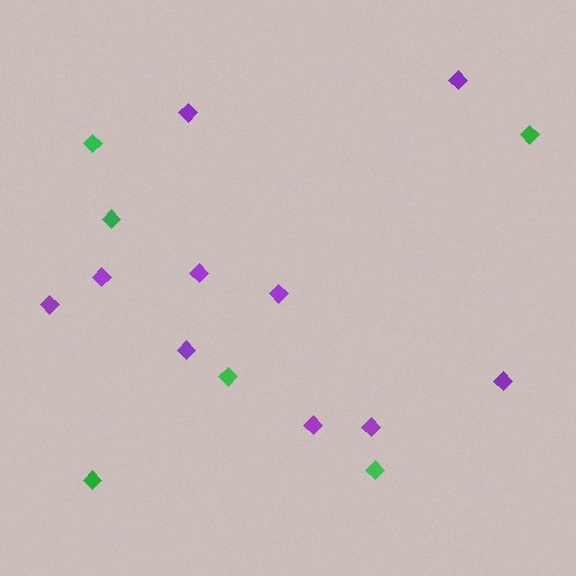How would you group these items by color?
There are 2 groups: one group of purple diamonds (10) and one group of green diamonds (6).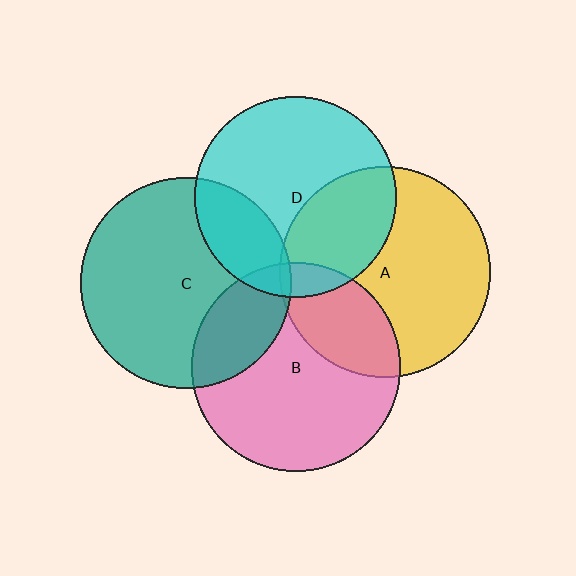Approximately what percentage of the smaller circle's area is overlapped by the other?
Approximately 20%.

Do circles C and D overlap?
Yes.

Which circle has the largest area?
Circle A (yellow).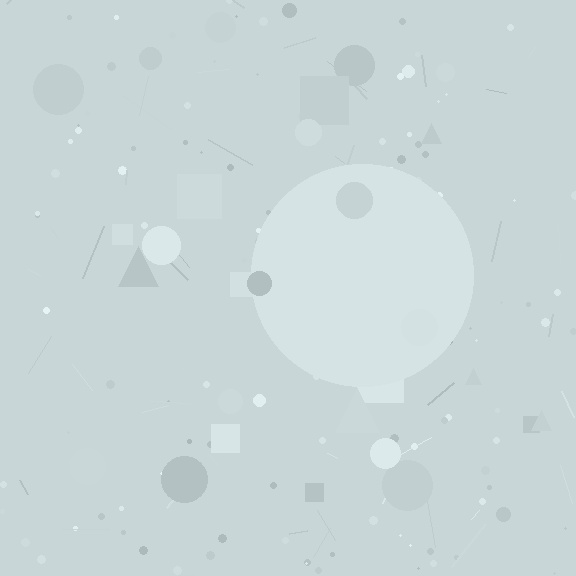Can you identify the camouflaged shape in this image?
The camouflaged shape is a circle.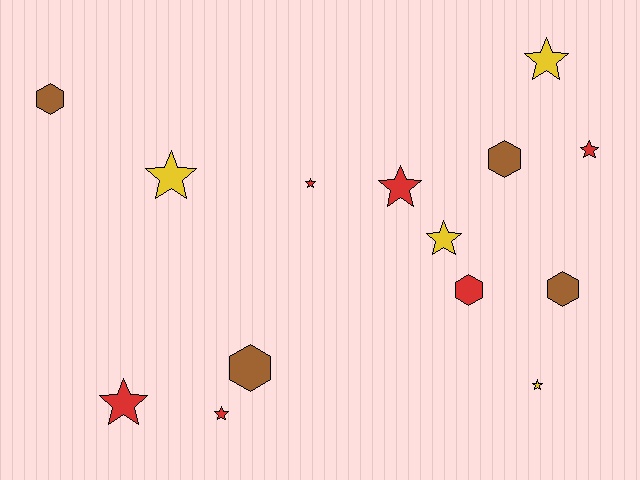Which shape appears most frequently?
Star, with 9 objects.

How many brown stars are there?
There are no brown stars.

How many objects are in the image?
There are 14 objects.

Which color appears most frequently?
Red, with 6 objects.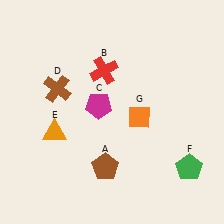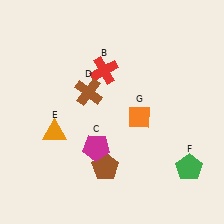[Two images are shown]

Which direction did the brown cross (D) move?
The brown cross (D) moved right.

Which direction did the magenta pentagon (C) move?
The magenta pentagon (C) moved down.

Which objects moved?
The objects that moved are: the magenta pentagon (C), the brown cross (D).